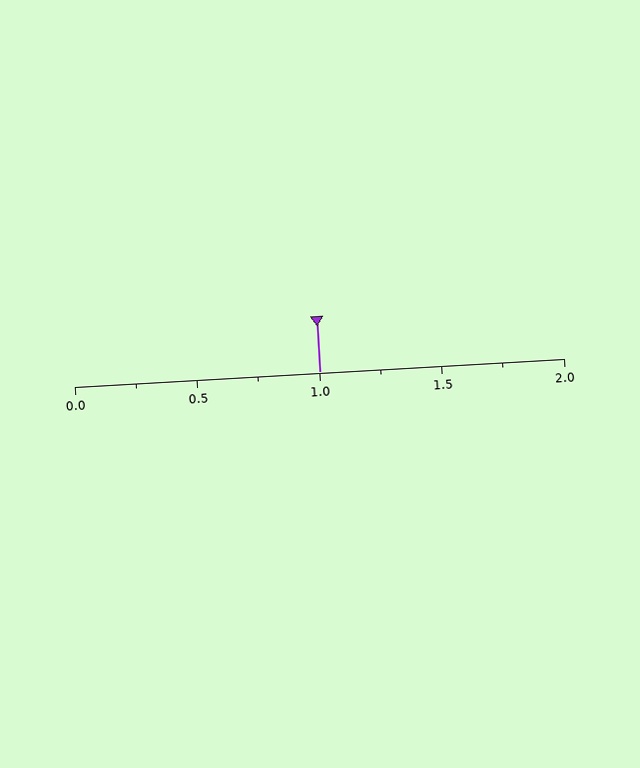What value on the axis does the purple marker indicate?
The marker indicates approximately 1.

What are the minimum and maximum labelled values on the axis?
The axis runs from 0.0 to 2.0.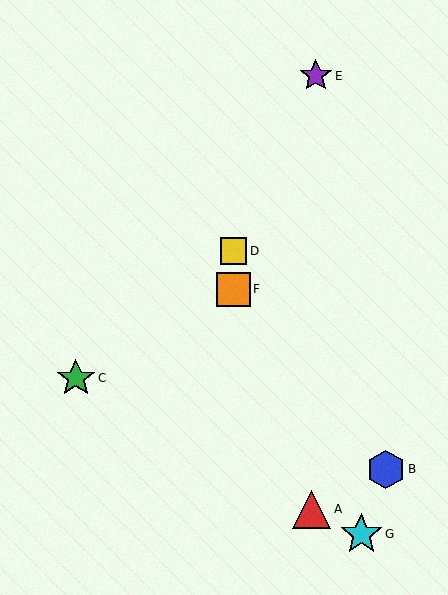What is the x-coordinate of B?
Object B is at x≈386.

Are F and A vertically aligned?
No, F is at x≈233 and A is at x≈312.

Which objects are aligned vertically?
Objects D, F are aligned vertically.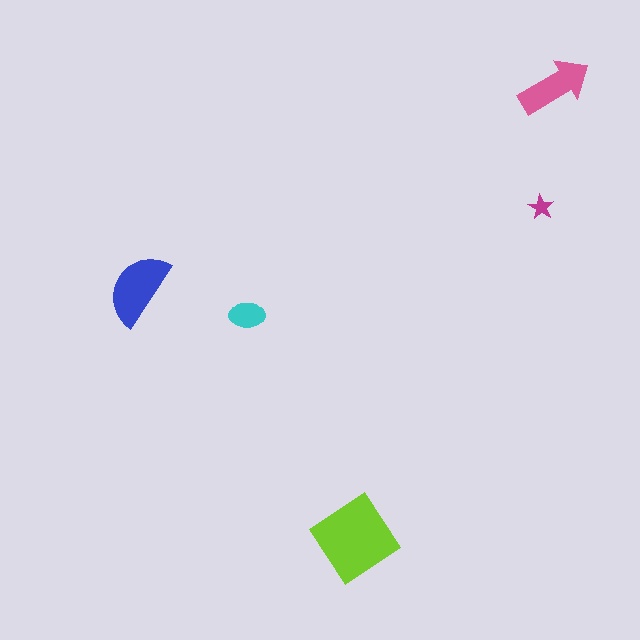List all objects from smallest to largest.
The magenta star, the cyan ellipse, the pink arrow, the blue semicircle, the lime diamond.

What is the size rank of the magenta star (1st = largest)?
5th.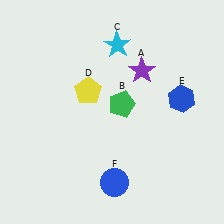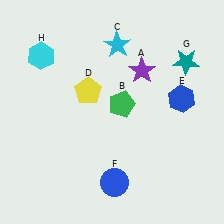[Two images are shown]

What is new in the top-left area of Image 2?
A cyan hexagon (H) was added in the top-left area of Image 2.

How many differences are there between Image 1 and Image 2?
There are 2 differences between the two images.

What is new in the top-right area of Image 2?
A teal star (G) was added in the top-right area of Image 2.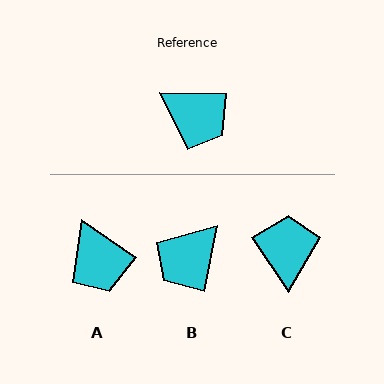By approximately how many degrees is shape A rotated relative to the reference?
Approximately 35 degrees clockwise.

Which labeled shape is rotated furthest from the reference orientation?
C, about 124 degrees away.